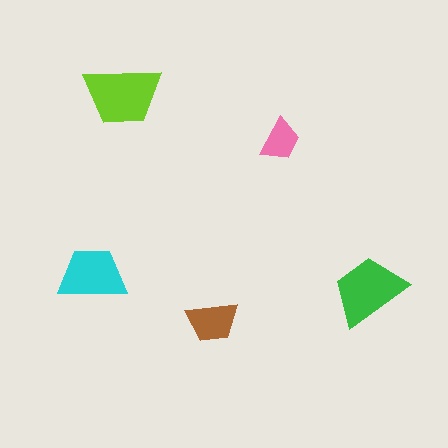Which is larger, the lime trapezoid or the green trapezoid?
The lime one.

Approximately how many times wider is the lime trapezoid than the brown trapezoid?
About 1.5 times wider.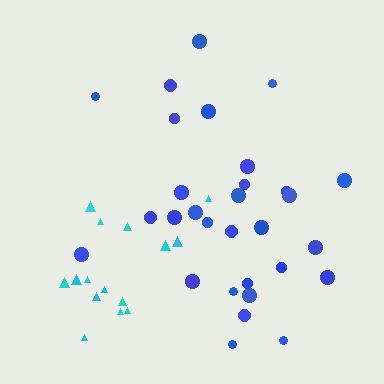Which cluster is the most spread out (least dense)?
Cyan.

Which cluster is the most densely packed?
Blue.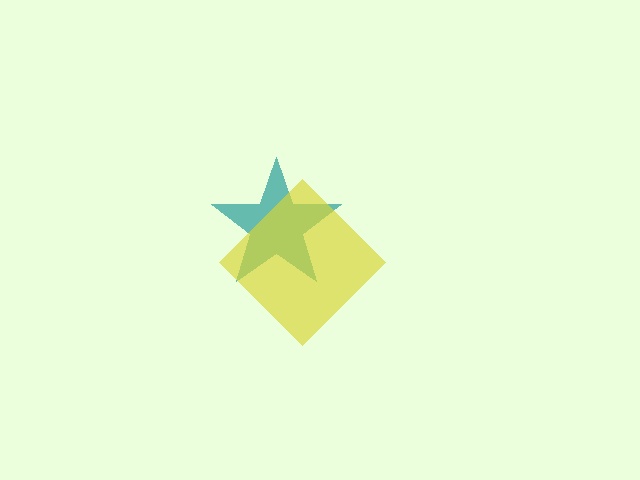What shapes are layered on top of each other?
The layered shapes are: a teal star, a yellow diamond.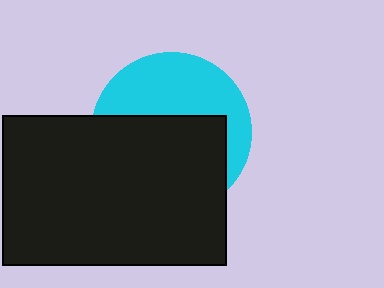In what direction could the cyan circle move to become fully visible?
The cyan circle could move up. That would shift it out from behind the black rectangle entirely.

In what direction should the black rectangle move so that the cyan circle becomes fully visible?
The black rectangle should move down. That is the shortest direction to clear the overlap and leave the cyan circle fully visible.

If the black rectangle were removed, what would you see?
You would see the complete cyan circle.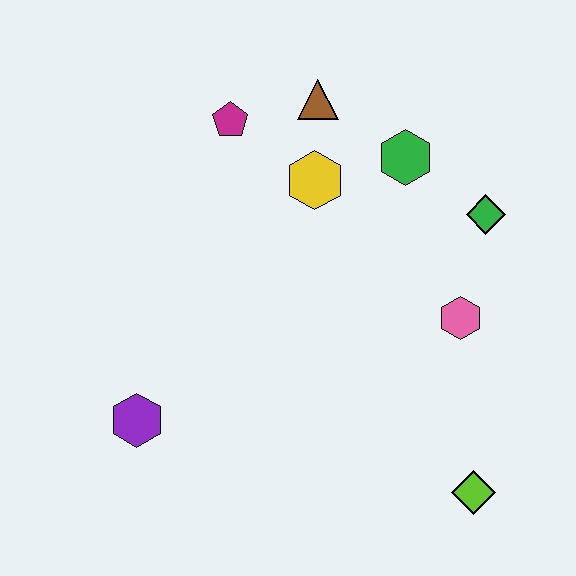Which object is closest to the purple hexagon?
The yellow hexagon is closest to the purple hexagon.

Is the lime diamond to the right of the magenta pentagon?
Yes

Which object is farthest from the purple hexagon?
The green diamond is farthest from the purple hexagon.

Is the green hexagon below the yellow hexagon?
No